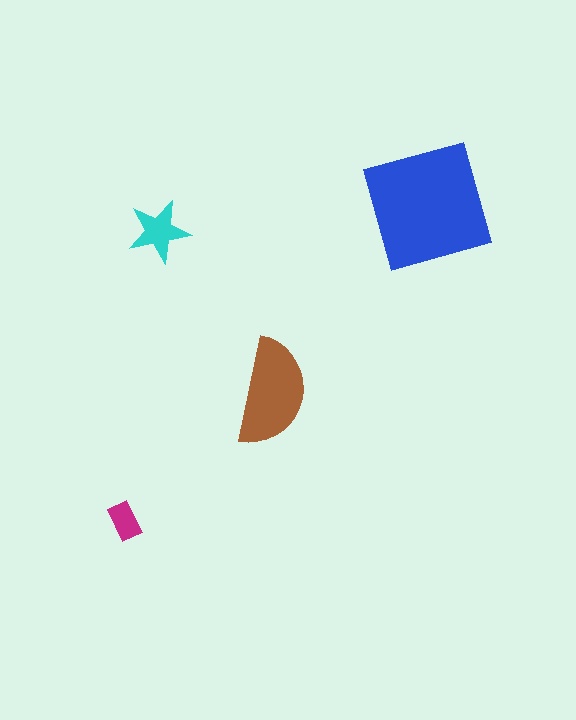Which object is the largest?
The blue square.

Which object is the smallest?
The magenta rectangle.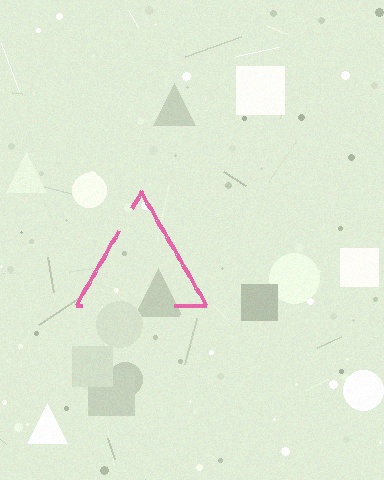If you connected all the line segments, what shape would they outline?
They would outline a triangle.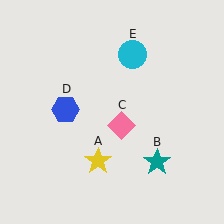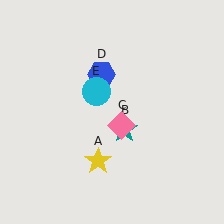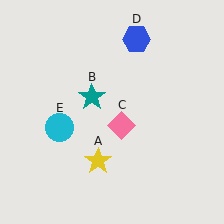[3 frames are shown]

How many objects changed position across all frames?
3 objects changed position: teal star (object B), blue hexagon (object D), cyan circle (object E).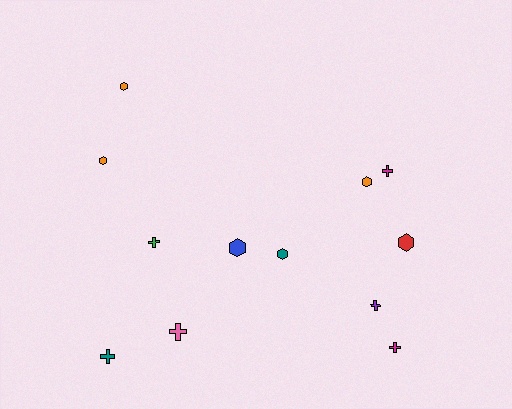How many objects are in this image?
There are 12 objects.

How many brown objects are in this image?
There are no brown objects.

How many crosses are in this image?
There are 6 crosses.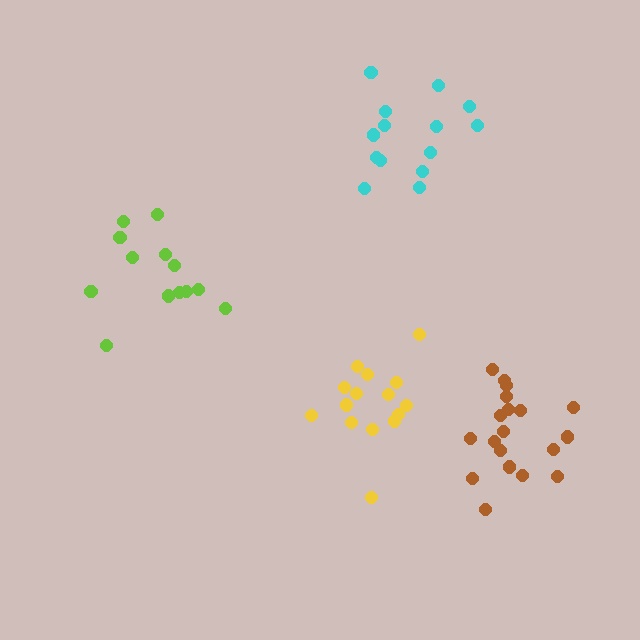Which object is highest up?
The cyan cluster is topmost.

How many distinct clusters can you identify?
There are 4 distinct clusters.